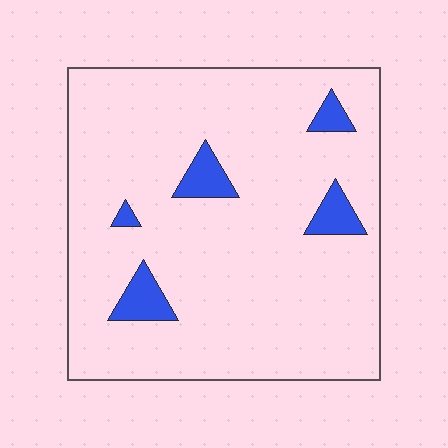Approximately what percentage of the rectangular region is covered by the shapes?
Approximately 10%.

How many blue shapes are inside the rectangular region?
5.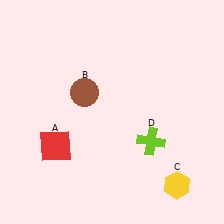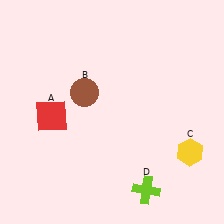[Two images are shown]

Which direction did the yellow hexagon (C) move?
The yellow hexagon (C) moved up.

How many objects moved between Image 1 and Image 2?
3 objects moved between the two images.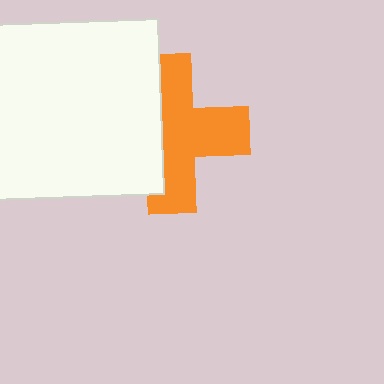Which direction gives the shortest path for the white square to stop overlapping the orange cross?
Moving left gives the shortest separation.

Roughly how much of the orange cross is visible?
About half of it is visible (roughly 60%).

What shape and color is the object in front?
The object in front is a white square.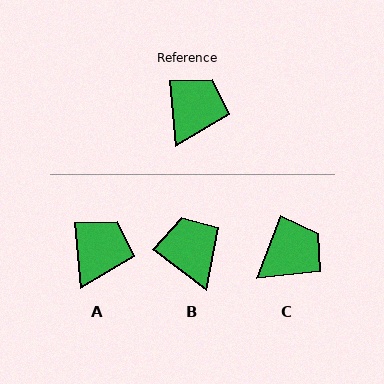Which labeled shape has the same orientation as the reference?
A.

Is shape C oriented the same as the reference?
No, it is off by about 25 degrees.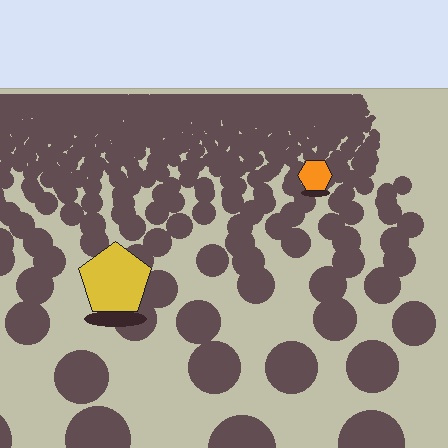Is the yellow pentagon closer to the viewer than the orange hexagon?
Yes. The yellow pentagon is closer — you can tell from the texture gradient: the ground texture is coarser near it.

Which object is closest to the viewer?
The yellow pentagon is closest. The texture marks near it are larger and more spread out.